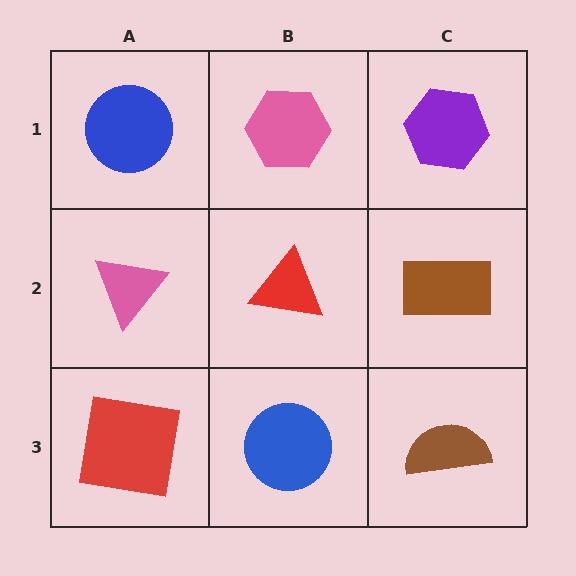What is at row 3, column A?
A red square.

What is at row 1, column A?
A blue circle.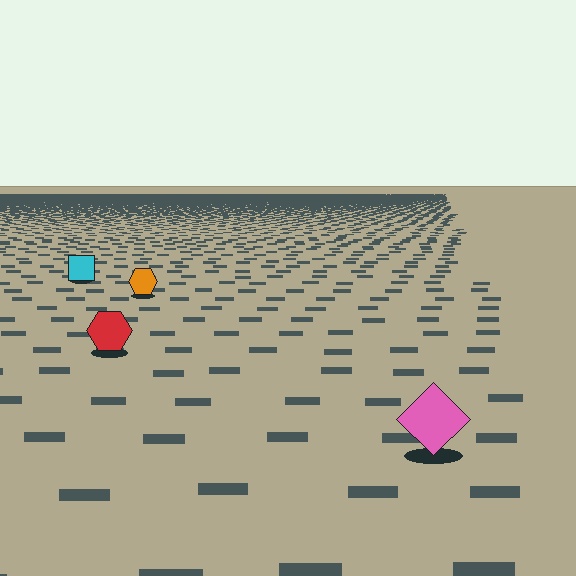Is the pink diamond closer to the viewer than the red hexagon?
Yes. The pink diamond is closer — you can tell from the texture gradient: the ground texture is coarser near it.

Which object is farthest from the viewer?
The cyan square is farthest from the viewer. It appears smaller and the ground texture around it is denser.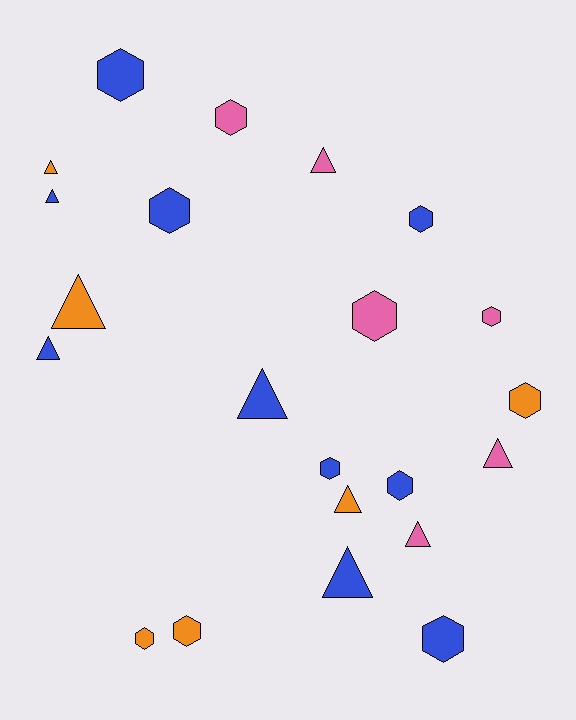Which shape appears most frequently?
Hexagon, with 12 objects.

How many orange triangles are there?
There are 3 orange triangles.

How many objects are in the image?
There are 22 objects.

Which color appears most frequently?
Blue, with 10 objects.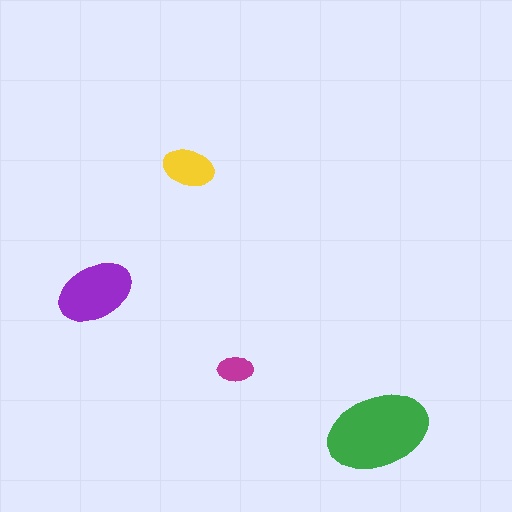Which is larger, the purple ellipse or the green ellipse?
The green one.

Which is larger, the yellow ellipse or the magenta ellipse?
The yellow one.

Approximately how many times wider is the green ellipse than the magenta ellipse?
About 3 times wider.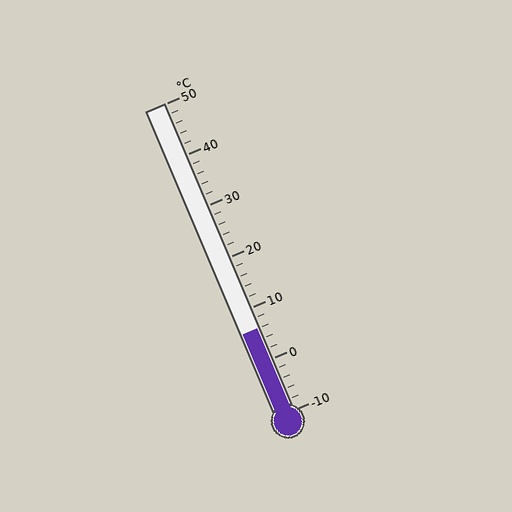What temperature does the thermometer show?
The thermometer shows approximately 6°C.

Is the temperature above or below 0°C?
The temperature is above 0°C.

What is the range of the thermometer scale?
The thermometer scale ranges from -10°C to 50°C.